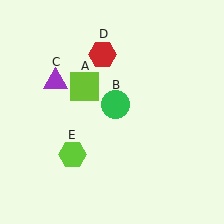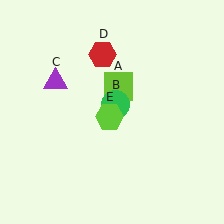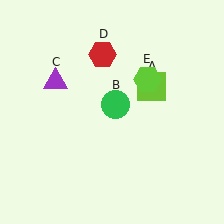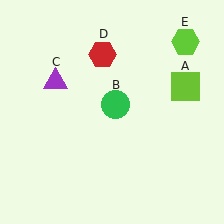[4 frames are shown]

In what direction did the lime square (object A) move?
The lime square (object A) moved right.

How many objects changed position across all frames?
2 objects changed position: lime square (object A), lime hexagon (object E).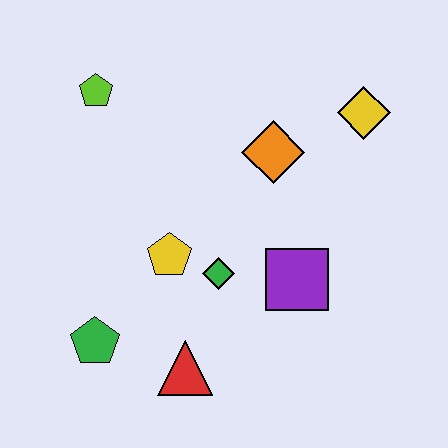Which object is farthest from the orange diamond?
The green pentagon is farthest from the orange diamond.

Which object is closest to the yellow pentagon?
The green diamond is closest to the yellow pentagon.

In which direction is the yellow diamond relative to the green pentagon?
The yellow diamond is to the right of the green pentagon.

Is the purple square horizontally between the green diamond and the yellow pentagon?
No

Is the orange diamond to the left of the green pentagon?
No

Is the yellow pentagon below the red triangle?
No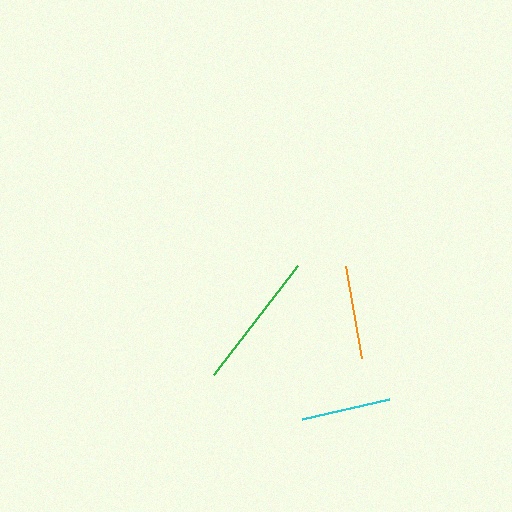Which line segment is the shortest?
The cyan line is the shortest at approximately 89 pixels.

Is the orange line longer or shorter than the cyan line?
The orange line is longer than the cyan line.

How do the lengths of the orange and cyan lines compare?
The orange and cyan lines are approximately the same length.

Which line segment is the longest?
The green line is the longest at approximately 137 pixels.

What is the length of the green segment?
The green segment is approximately 137 pixels long.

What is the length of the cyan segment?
The cyan segment is approximately 89 pixels long.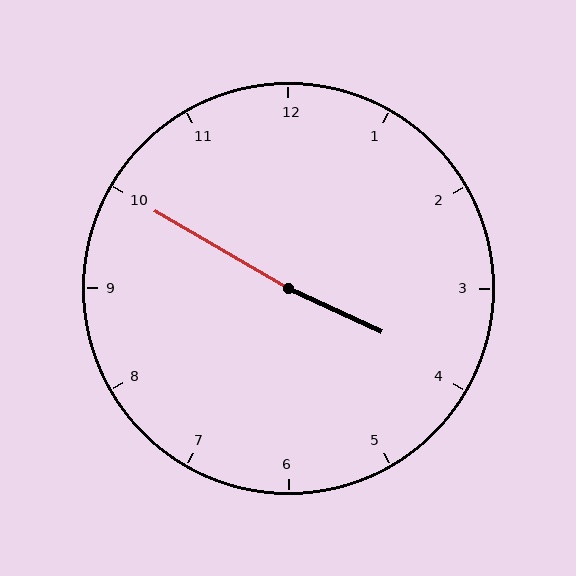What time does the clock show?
3:50.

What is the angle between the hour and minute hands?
Approximately 175 degrees.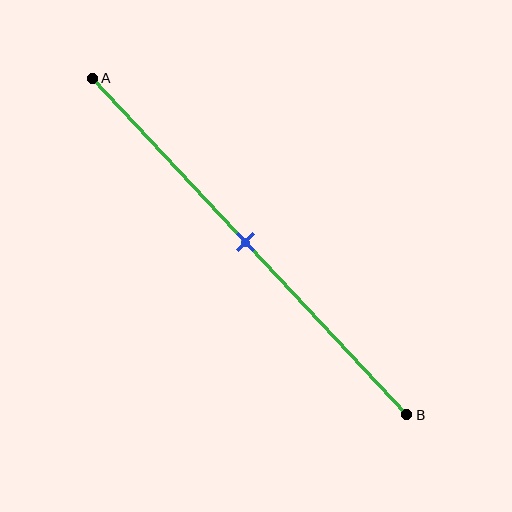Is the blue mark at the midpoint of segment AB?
Yes, the mark is approximately at the midpoint.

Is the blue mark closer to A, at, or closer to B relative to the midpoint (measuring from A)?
The blue mark is approximately at the midpoint of segment AB.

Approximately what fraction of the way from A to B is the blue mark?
The blue mark is approximately 50% of the way from A to B.